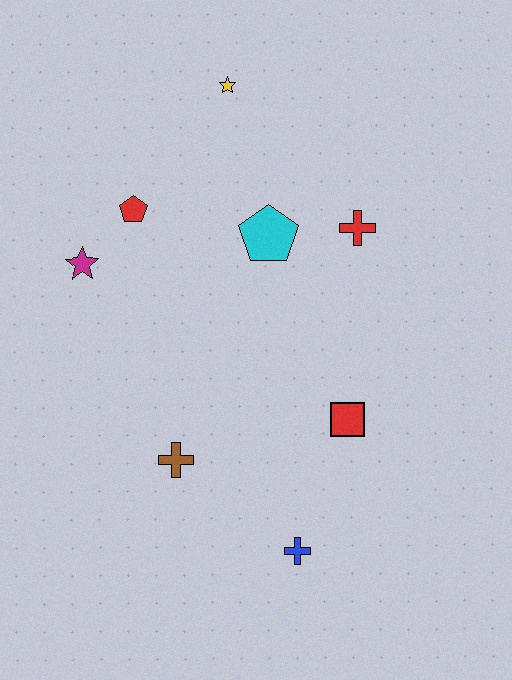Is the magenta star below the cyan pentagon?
Yes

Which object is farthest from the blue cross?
The yellow star is farthest from the blue cross.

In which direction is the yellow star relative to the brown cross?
The yellow star is above the brown cross.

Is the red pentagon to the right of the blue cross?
No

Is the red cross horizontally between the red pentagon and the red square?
No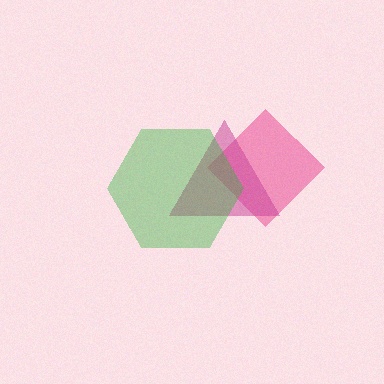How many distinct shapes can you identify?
There are 3 distinct shapes: a pink diamond, a magenta triangle, a green hexagon.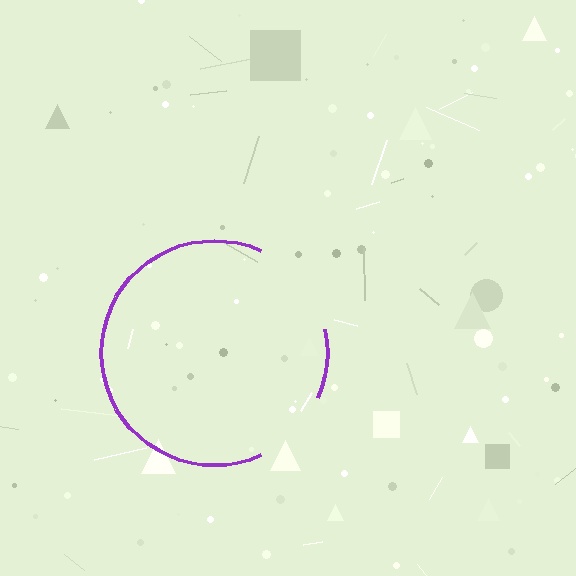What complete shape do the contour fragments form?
The contour fragments form a circle.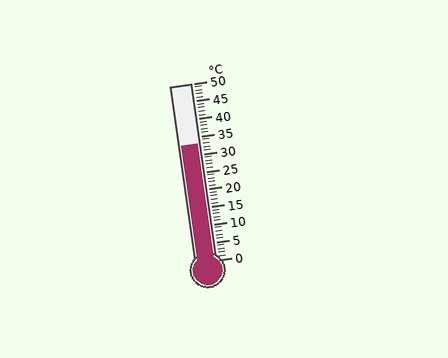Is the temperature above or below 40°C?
The temperature is below 40°C.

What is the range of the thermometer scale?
The thermometer scale ranges from 0°C to 50°C.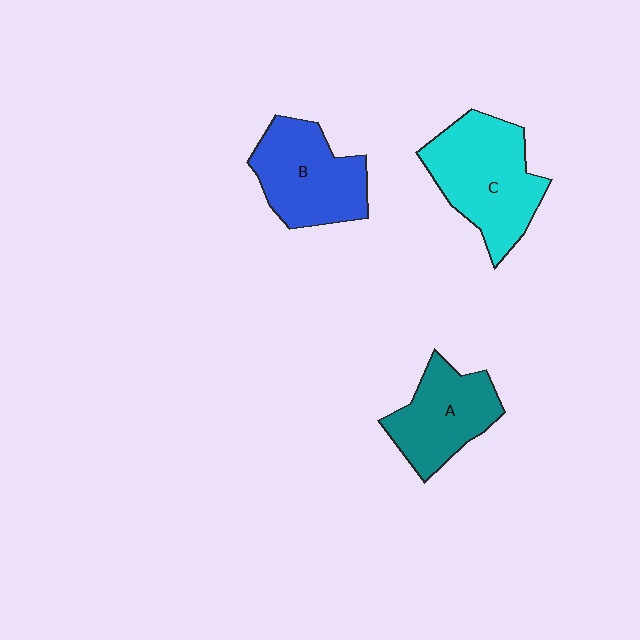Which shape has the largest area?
Shape C (cyan).